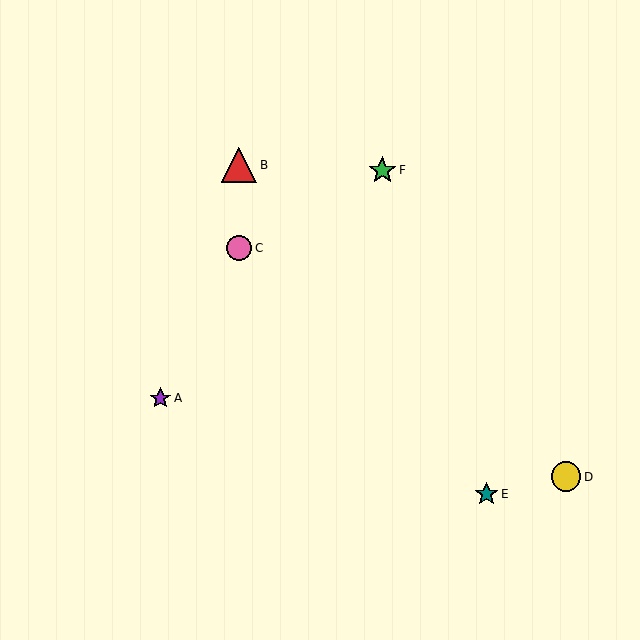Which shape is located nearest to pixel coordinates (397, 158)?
The green star (labeled F) at (382, 170) is nearest to that location.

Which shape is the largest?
The red triangle (labeled B) is the largest.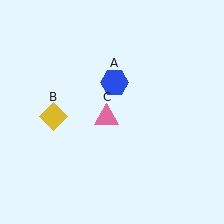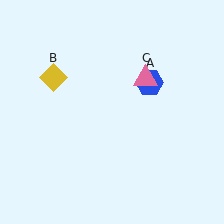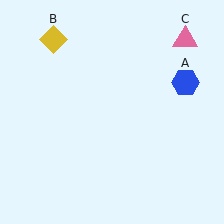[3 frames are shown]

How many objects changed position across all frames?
3 objects changed position: blue hexagon (object A), yellow diamond (object B), pink triangle (object C).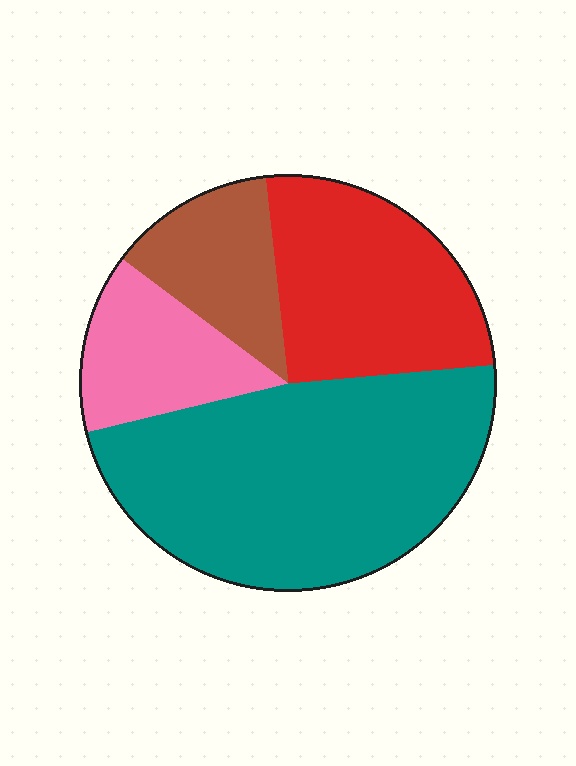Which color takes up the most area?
Teal, at roughly 45%.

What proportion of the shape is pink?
Pink covers about 15% of the shape.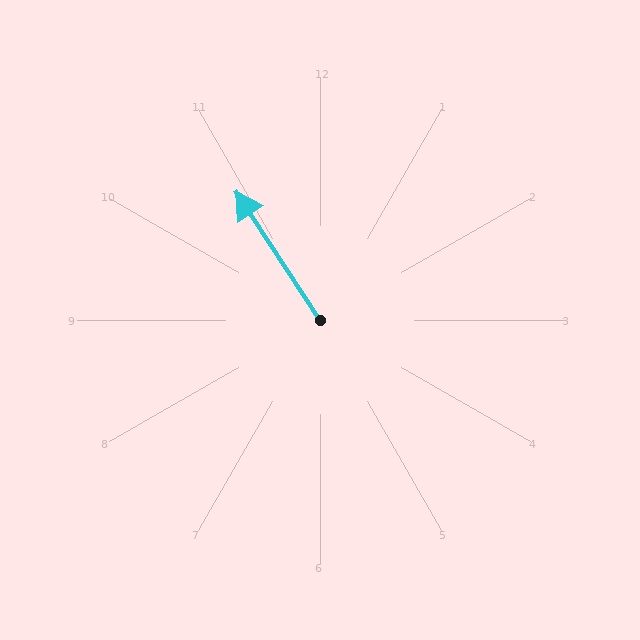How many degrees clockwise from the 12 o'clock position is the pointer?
Approximately 327 degrees.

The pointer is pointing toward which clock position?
Roughly 11 o'clock.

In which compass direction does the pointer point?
Northwest.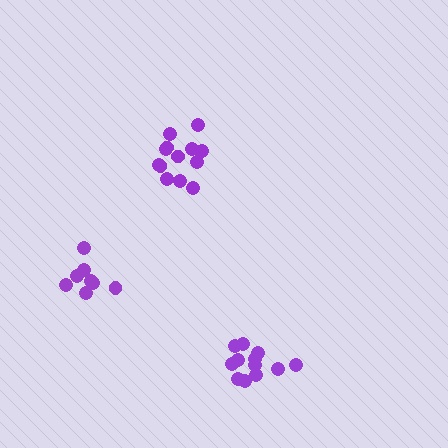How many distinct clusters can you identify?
There are 3 distinct clusters.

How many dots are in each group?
Group 1: 8 dots, Group 2: 12 dots, Group 3: 13 dots (33 total).